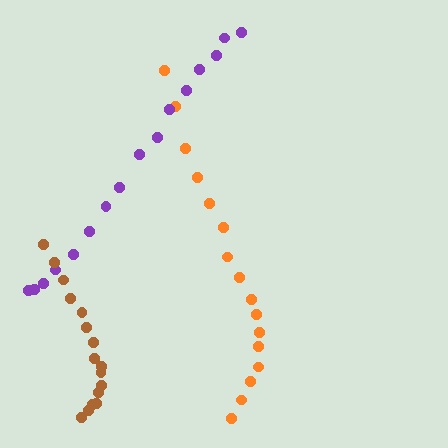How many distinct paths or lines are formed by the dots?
There are 3 distinct paths.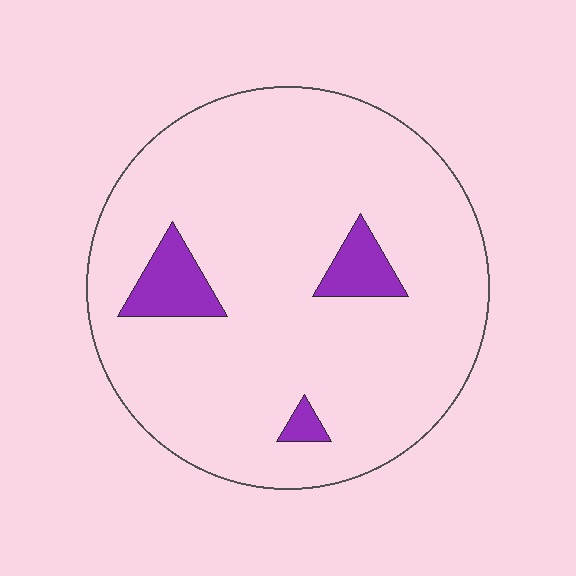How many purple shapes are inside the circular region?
3.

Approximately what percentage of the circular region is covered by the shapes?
Approximately 10%.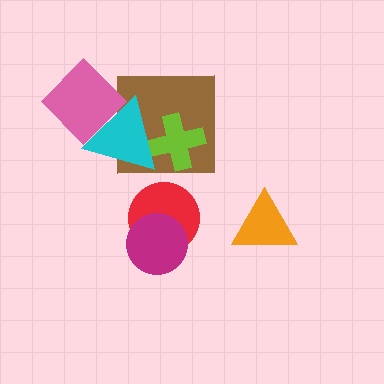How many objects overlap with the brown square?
2 objects overlap with the brown square.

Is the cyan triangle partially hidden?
No, no other shape covers it.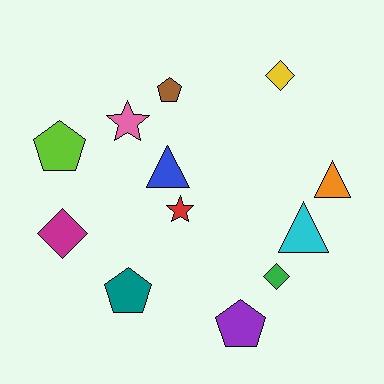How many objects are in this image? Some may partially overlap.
There are 12 objects.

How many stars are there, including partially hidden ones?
There are 2 stars.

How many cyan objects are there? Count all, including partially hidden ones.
There is 1 cyan object.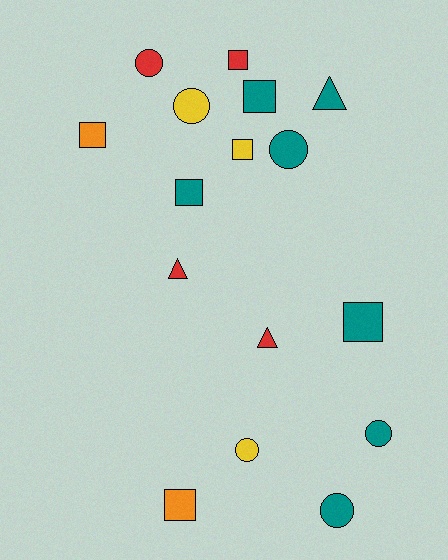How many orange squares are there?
There are 2 orange squares.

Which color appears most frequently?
Teal, with 7 objects.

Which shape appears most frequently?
Square, with 7 objects.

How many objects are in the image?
There are 16 objects.